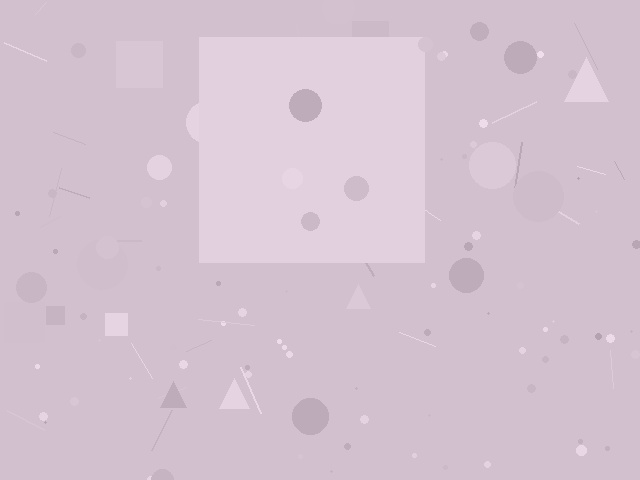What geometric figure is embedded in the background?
A square is embedded in the background.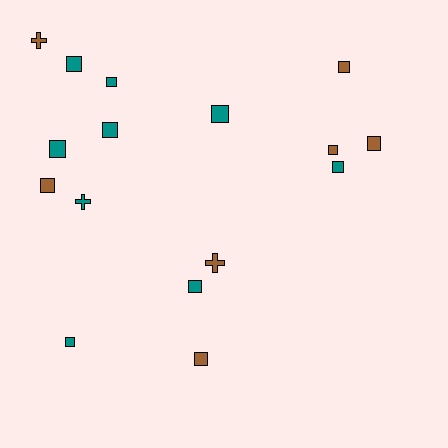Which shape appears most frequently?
Square, with 13 objects.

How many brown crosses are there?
There are 2 brown crosses.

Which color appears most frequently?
Teal, with 9 objects.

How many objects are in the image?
There are 16 objects.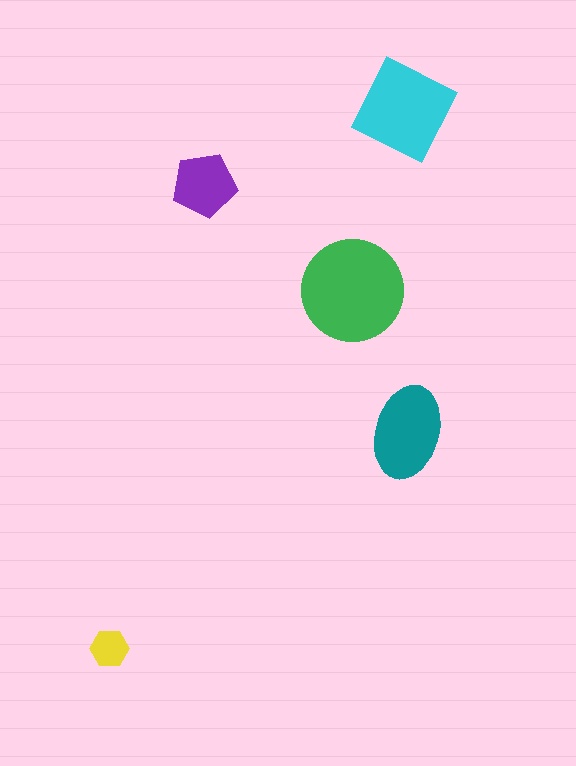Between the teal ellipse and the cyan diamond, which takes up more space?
The cyan diamond.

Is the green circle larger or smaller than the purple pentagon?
Larger.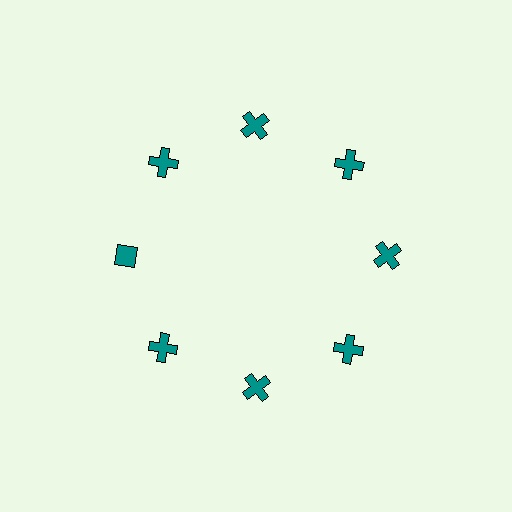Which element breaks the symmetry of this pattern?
The teal diamond at roughly the 9 o'clock position breaks the symmetry. All other shapes are teal crosses.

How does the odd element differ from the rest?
It has a different shape: diamond instead of cross.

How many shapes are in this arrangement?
There are 8 shapes arranged in a ring pattern.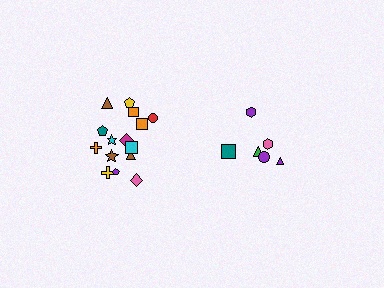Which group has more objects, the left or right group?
The left group.